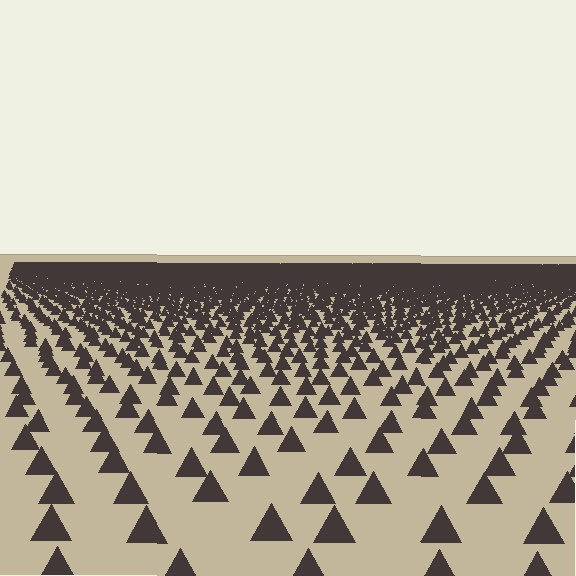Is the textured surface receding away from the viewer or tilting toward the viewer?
The surface is receding away from the viewer. Texture elements get smaller and denser toward the top.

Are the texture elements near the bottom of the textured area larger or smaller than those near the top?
Larger. Near the bottom, elements are closer to the viewer and appear at a bigger on-screen size.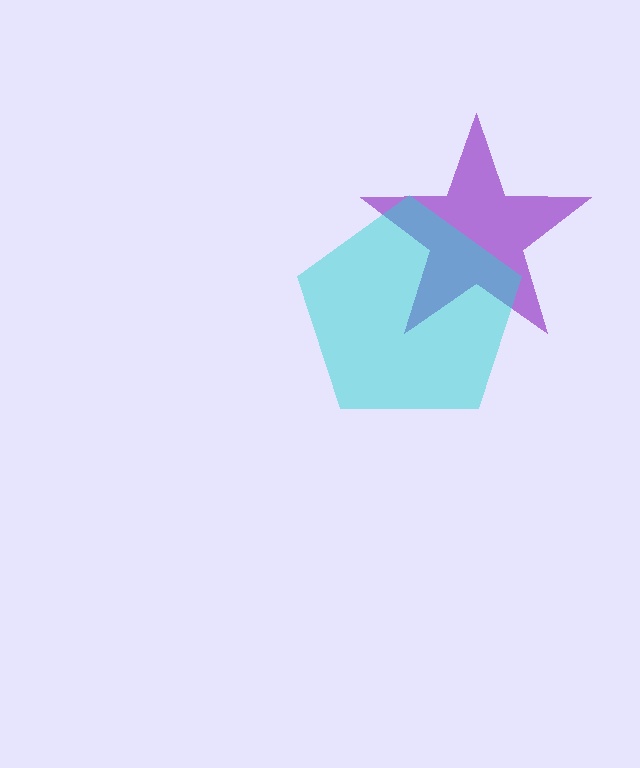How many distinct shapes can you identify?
There are 2 distinct shapes: a purple star, a cyan pentagon.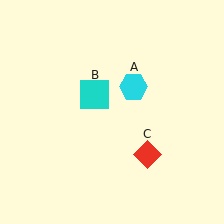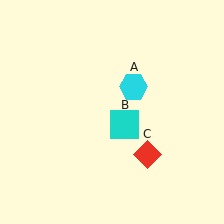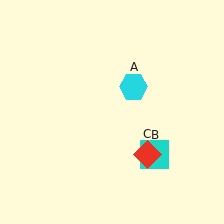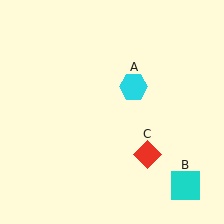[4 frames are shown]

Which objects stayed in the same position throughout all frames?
Cyan hexagon (object A) and red diamond (object C) remained stationary.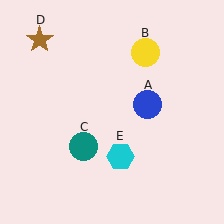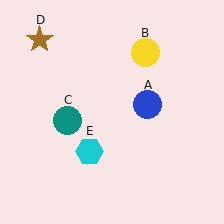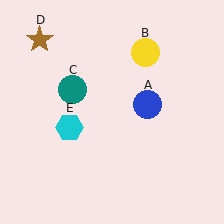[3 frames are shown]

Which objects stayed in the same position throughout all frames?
Blue circle (object A) and yellow circle (object B) and brown star (object D) remained stationary.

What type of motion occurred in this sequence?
The teal circle (object C), cyan hexagon (object E) rotated clockwise around the center of the scene.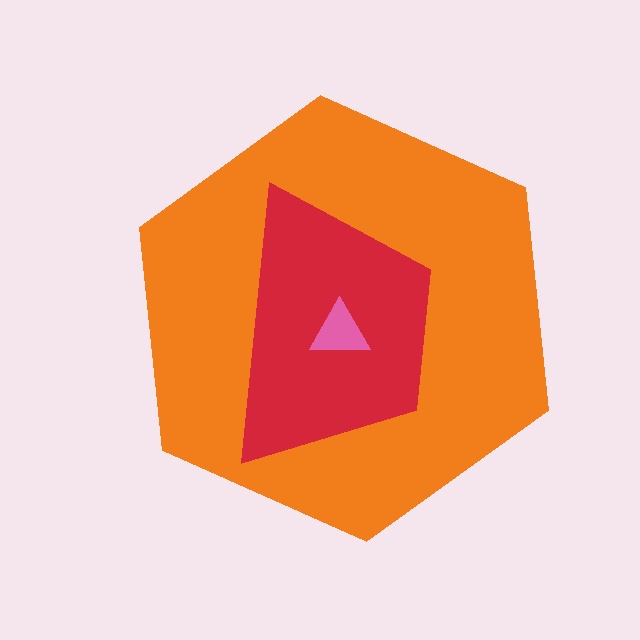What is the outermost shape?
The orange hexagon.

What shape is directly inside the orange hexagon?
The red trapezoid.